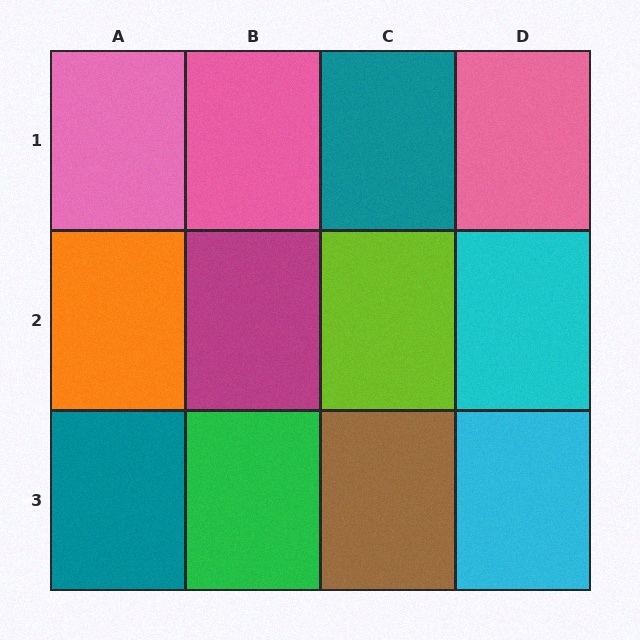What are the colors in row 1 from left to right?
Pink, pink, teal, pink.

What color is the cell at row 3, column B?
Green.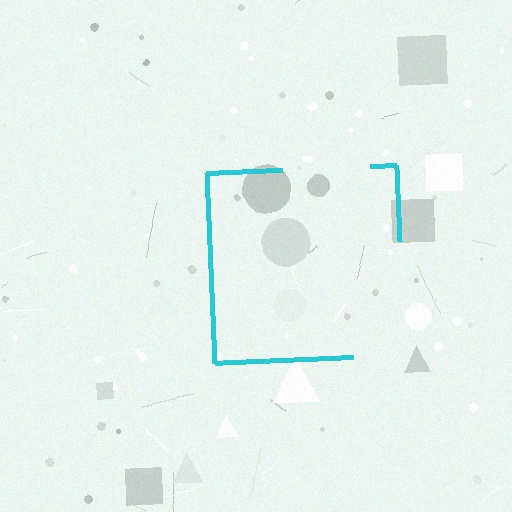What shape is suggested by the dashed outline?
The dashed outline suggests a square.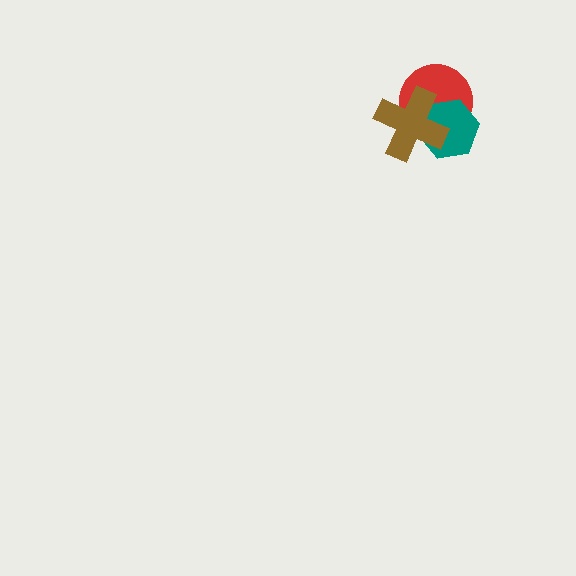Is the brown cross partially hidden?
No, no other shape covers it.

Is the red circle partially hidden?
Yes, it is partially covered by another shape.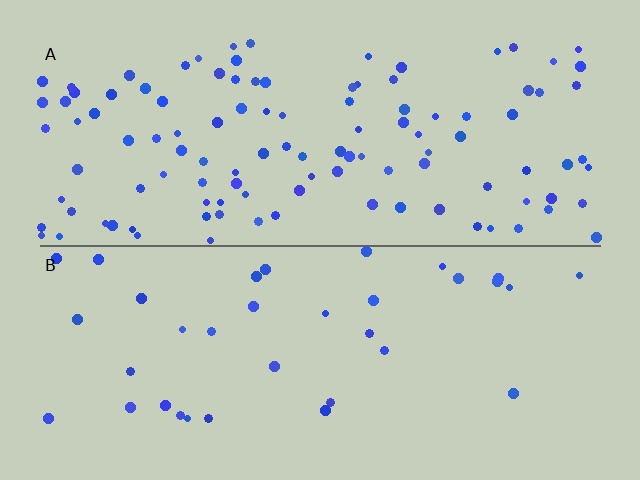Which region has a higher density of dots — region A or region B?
A (the top).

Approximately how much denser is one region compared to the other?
Approximately 3.1× — region A over region B.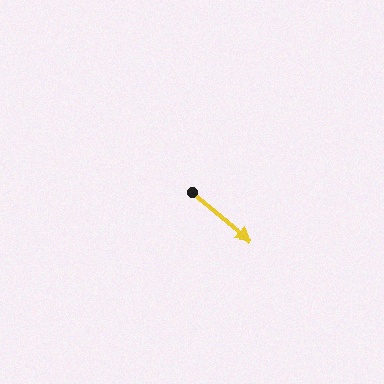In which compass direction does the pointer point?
Southeast.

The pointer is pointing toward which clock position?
Roughly 4 o'clock.